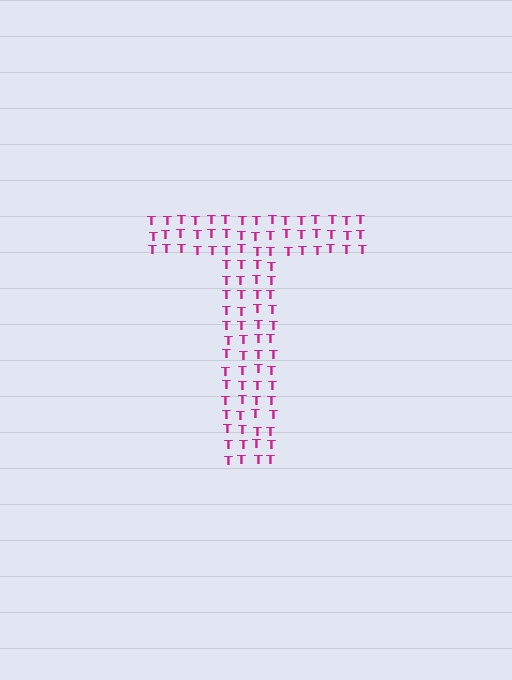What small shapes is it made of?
It is made of small letter T's.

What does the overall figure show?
The overall figure shows the letter T.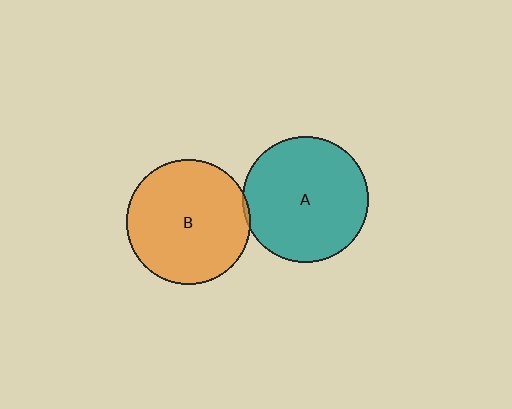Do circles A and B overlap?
Yes.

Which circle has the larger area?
Circle A (teal).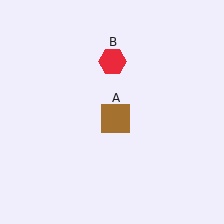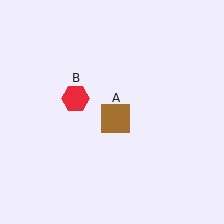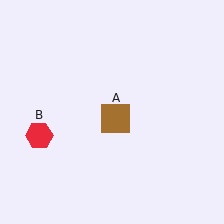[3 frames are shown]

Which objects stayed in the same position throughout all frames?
Brown square (object A) remained stationary.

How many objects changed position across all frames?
1 object changed position: red hexagon (object B).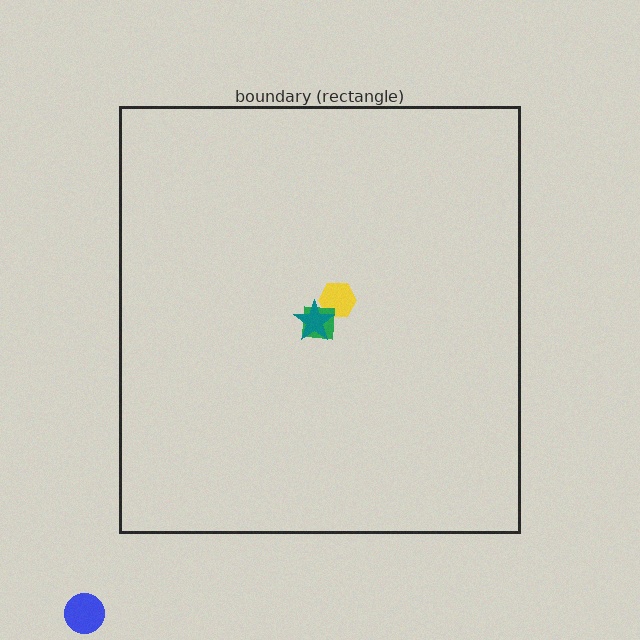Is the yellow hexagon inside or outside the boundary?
Inside.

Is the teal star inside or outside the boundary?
Inside.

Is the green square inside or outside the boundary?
Inside.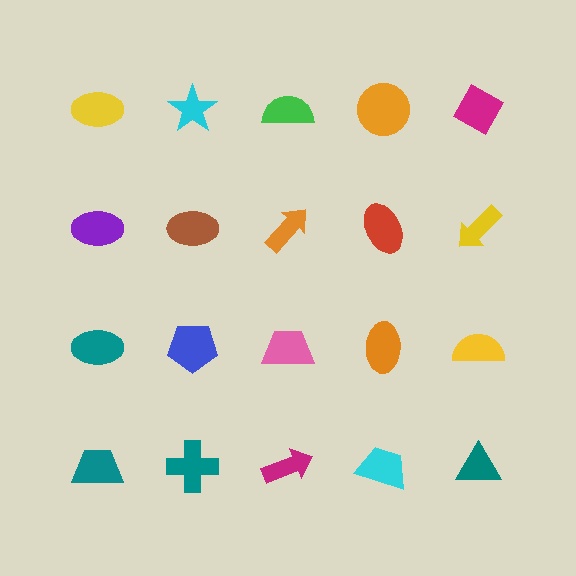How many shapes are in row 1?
5 shapes.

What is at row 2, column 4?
A red ellipse.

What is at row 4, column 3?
A magenta arrow.